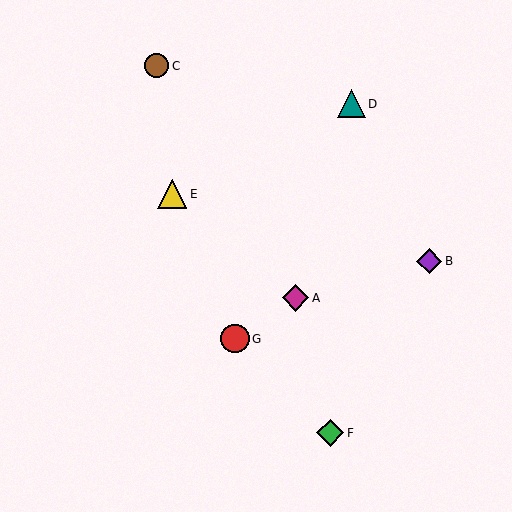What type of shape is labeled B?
Shape B is a purple diamond.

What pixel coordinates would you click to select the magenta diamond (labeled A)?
Click at (295, 298) to select the magenta diamond A.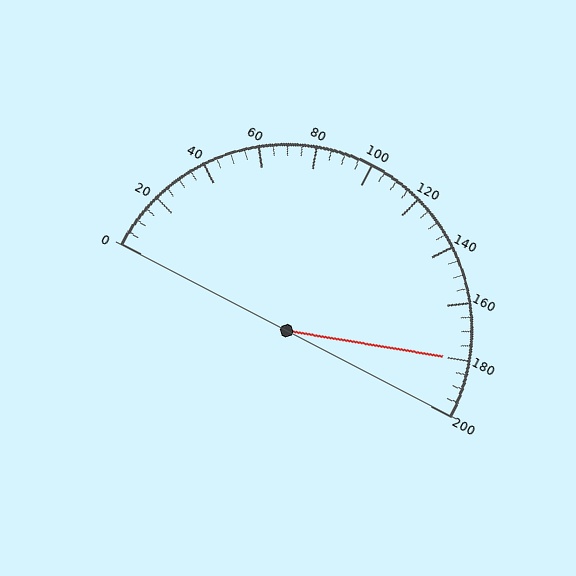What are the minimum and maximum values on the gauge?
The gauge ranges from 0 to 200.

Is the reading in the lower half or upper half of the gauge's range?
The reading is in the upper half of the range (0 to 200).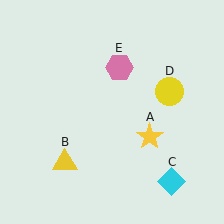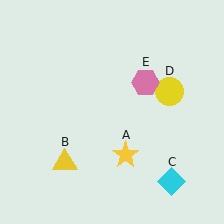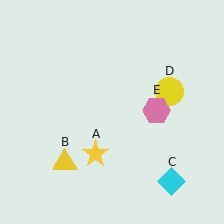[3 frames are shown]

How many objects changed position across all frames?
2 objects changed position: yellow star (object A), pink hexagon (object E).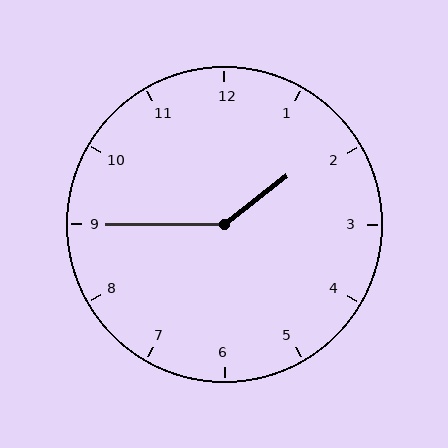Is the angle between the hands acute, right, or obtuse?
It is obtuse.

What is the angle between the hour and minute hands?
Approximately 142 degrees.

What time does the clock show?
1:45.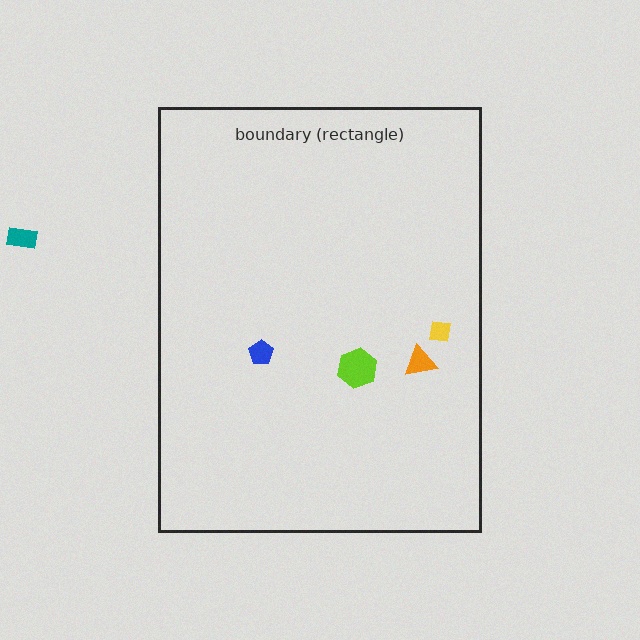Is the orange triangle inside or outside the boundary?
Inside.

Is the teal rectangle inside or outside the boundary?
Outside.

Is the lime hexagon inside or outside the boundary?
Inside.